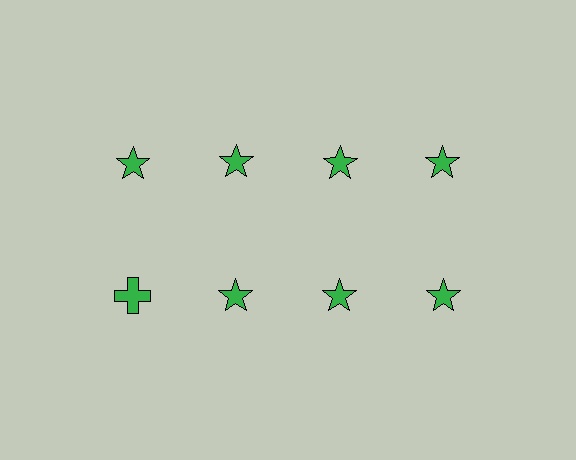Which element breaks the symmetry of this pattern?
The green cross in the second row, leftmost column breaks the symmetry. All other shapes are green stars.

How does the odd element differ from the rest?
It has a different shape: cross instead of star.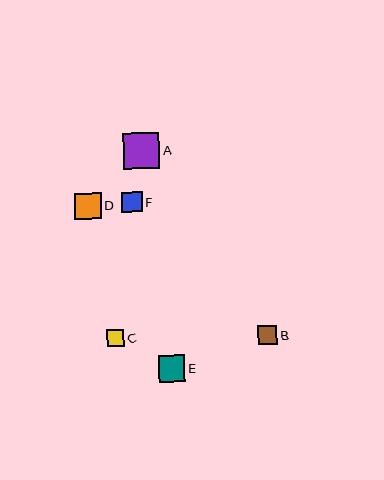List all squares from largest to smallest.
From largest to smallest: A, E, D, F, B, C.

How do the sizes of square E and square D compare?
Square E and square D are approximately the same size.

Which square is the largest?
Square A is the largest with a size of approximately 37 pixels.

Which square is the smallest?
Square C is the smallest with a size of approximately 17 pixels.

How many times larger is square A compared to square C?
Square A is approximately 2.1 times the size of square C.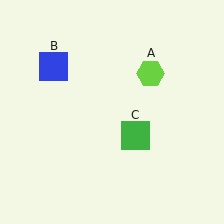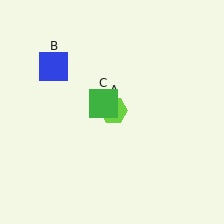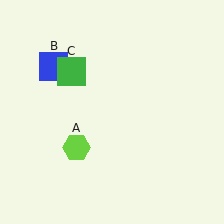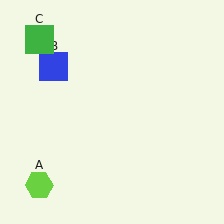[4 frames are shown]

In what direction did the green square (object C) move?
The green square (object C) moved up and to the left.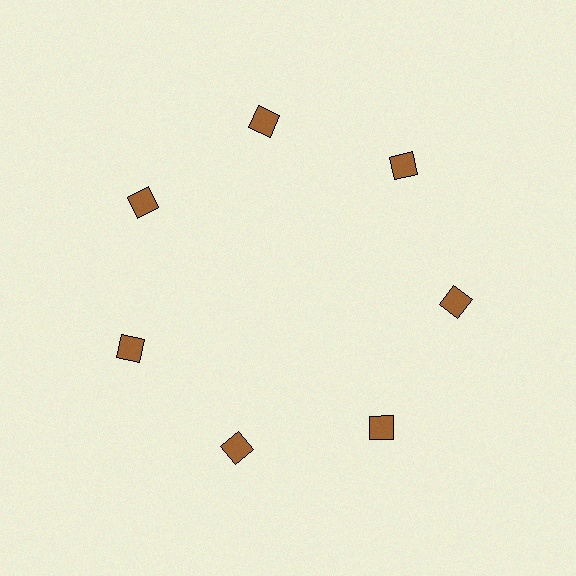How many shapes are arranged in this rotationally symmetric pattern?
There are 7 shapes, arranged in 7 groups of 1.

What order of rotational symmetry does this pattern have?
This pattern has 7-fold rotational symmetry.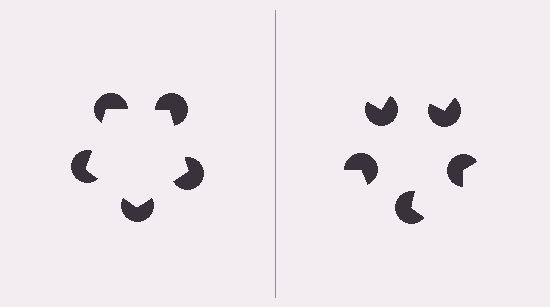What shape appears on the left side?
An illusory pentagon.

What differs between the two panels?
The pac-man discs are positioned identically on both sides; only the wedge orientations differ. On the left they align to a pentagon; on the right they are misaligned.